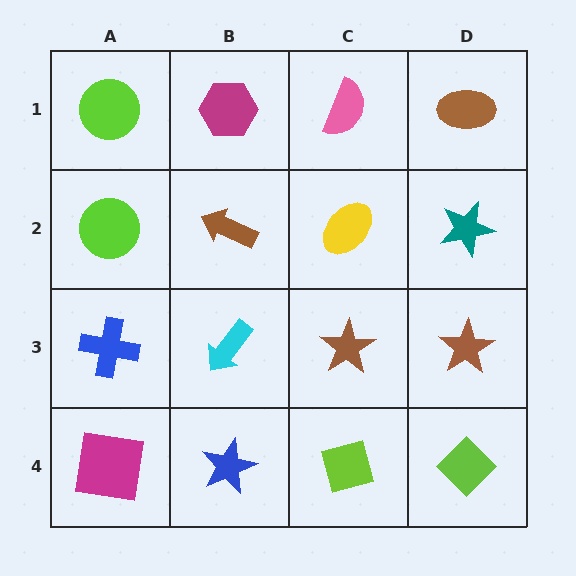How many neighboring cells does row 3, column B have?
4.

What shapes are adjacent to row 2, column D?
A brown ellipse (row 1, column D), a brown star (row 3, column D), a yellow ellipse (row 2, column C).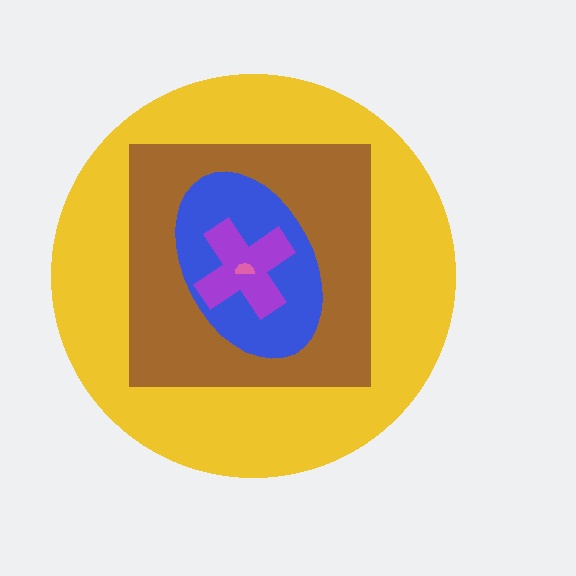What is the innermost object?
The pink semicircle.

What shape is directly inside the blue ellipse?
The purple cross.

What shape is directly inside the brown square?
The blue ellipse.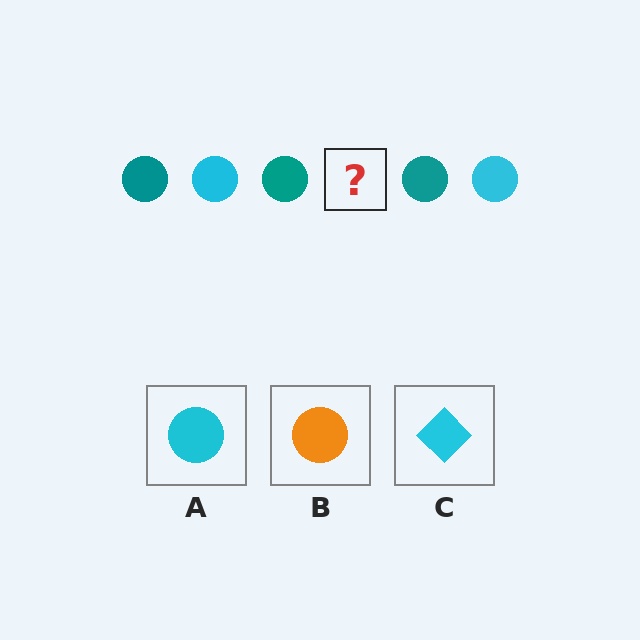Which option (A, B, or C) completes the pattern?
A.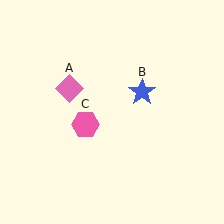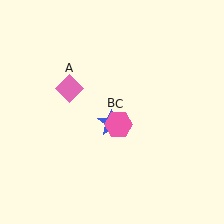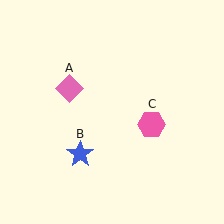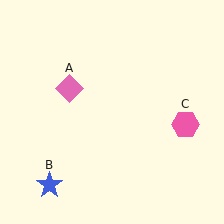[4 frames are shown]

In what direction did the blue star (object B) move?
The blue star (object B) moved down and to the left.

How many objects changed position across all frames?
2 objects changed position: blue star (object B), pink hexagon (object C).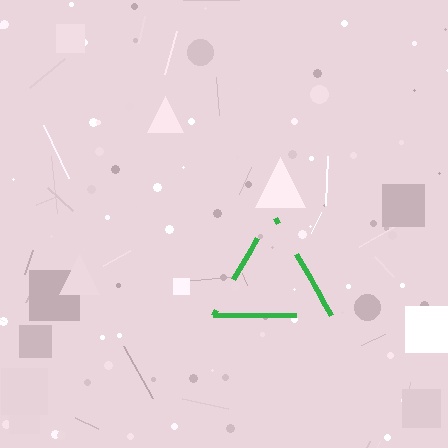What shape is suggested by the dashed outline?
The dashed outline suggests a triangle.